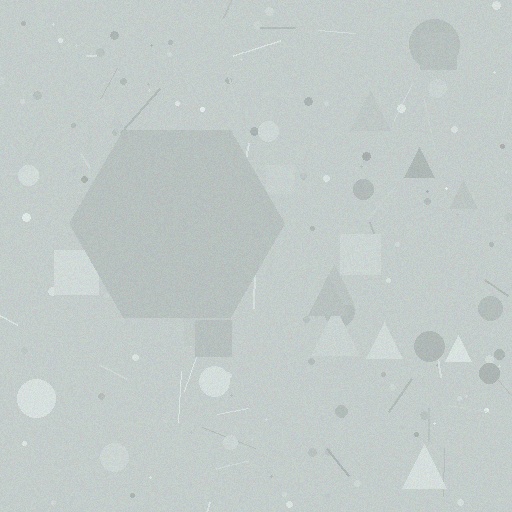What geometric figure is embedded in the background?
A hexagon is embedded in the background.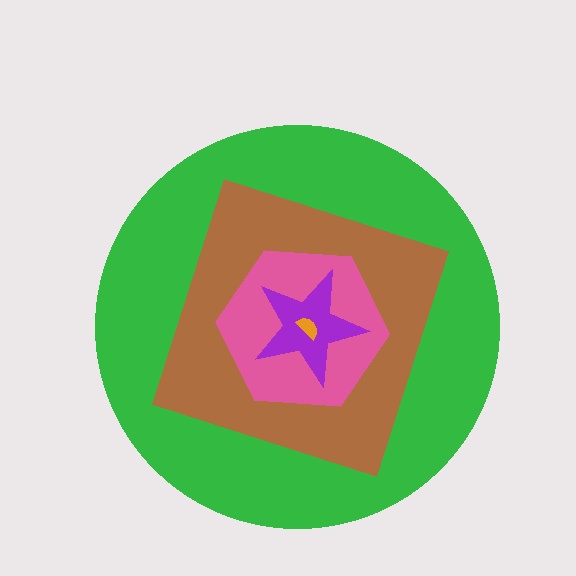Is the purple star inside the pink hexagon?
Yes.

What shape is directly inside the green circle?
The brown diamond.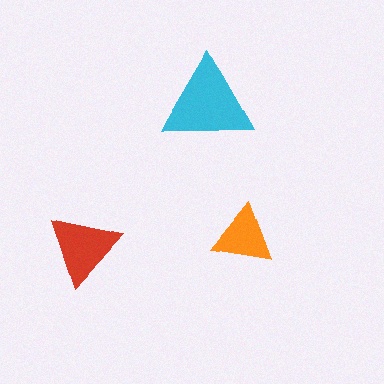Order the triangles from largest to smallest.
the cyan one, the red one, the orange one.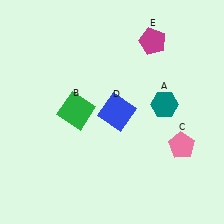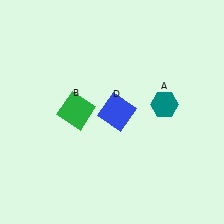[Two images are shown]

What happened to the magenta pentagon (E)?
The magenta pentagon (E) was removed in Image 2. It was in the top-right area of Image 1.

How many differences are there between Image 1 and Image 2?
There are 2 differences between the two images.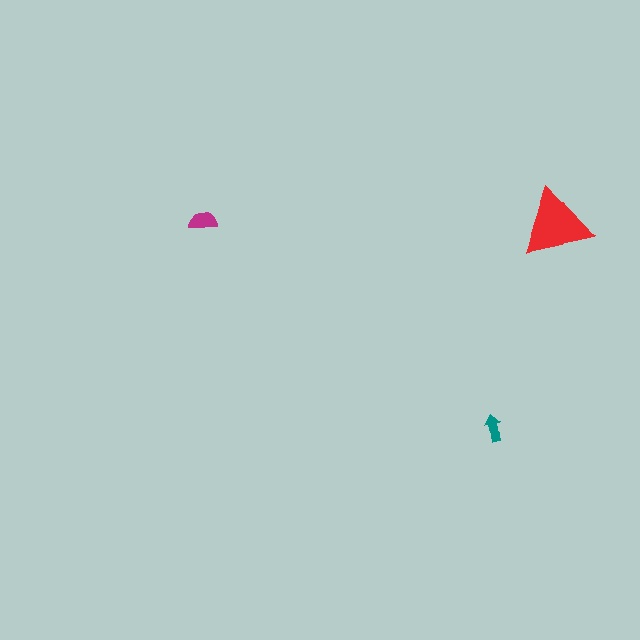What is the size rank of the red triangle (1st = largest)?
1st.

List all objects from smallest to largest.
The teal arrow, the magenta semicircle, the red triangle.